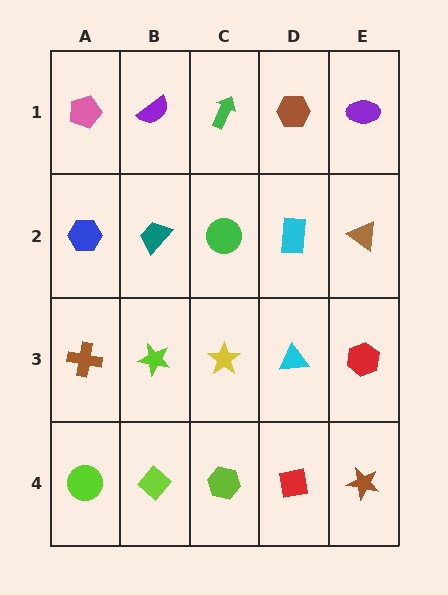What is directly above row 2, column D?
A brown hexagon.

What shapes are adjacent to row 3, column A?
A blue hexagon (row 2, column A), a lime circle (row 4, column A), a lime star (row 3, column B).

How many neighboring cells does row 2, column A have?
3.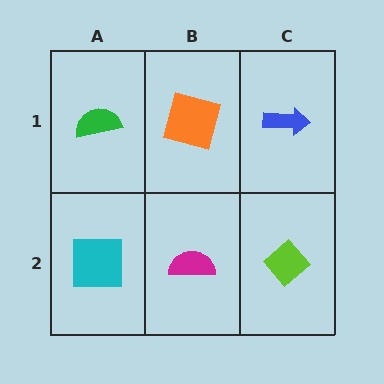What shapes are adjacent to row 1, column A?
A cyan square (row 2, column A), an orange square (row 1, column B).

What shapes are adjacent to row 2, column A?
A green semicircle (row 1, column A), a magenta semicircle (row 2, column B).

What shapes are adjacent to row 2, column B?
An orange square (row 1, column B), a cyan square (row 2, column A), a lime diamond (row 2, column C).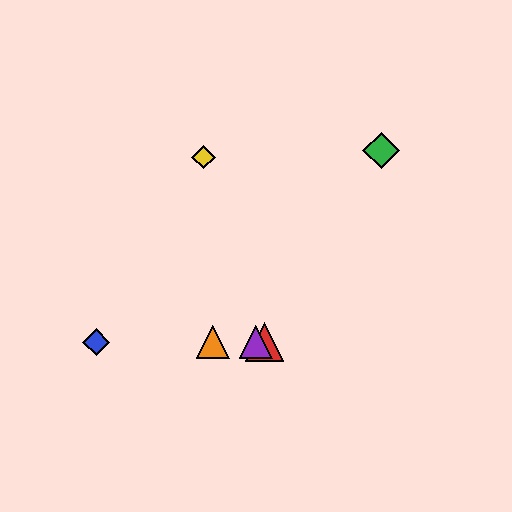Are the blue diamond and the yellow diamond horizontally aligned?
No, the blue diamond is at y≈342 and the yellow diamond is at y≈157.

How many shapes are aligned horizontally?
4 shapes (the red triangle, the blue diamond, the purple triangle, the orange triangle) are aligned horizontally.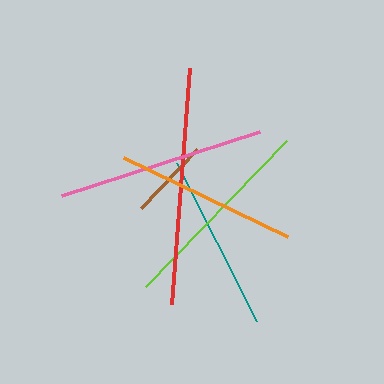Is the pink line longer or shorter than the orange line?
The pink line is longer than the orange line.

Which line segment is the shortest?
The brown line is the shortest at approximately 82 pixels.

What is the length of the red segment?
The red segment is approximately 237 pixels long.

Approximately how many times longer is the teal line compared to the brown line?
The teal line is approximately 2.2 times the length of the brown line.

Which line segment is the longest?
The red line is the longest at approximately 237 pixels.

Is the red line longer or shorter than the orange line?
The red line is longer than the orange line.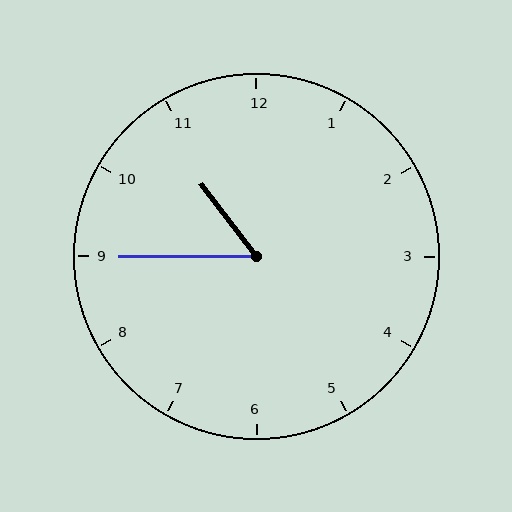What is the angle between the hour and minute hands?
Approximately 52 degrees.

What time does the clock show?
10:45.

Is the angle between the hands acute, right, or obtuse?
It is acute.